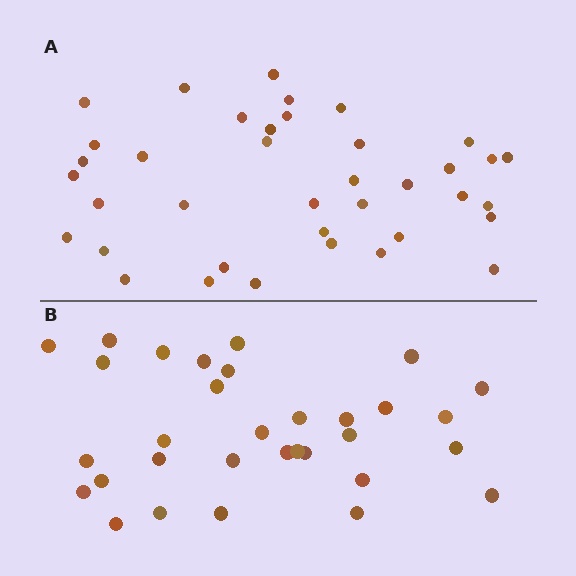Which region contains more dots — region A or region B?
Region A (the top region) has more dots.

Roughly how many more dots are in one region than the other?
Region A has about 6 more dots than region B.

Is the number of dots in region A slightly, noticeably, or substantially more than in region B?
Region A has only slightly more — the two regions are fairly close. The ratio is roughly 1.2 to 1.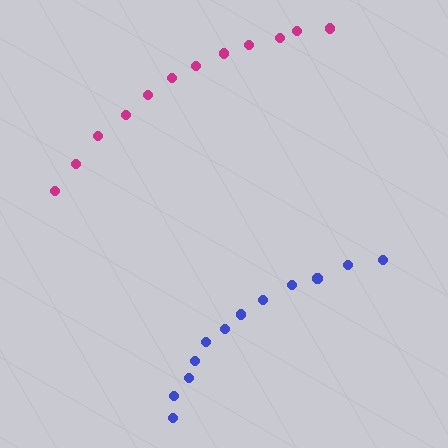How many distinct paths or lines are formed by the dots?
There are 2 distinct paths.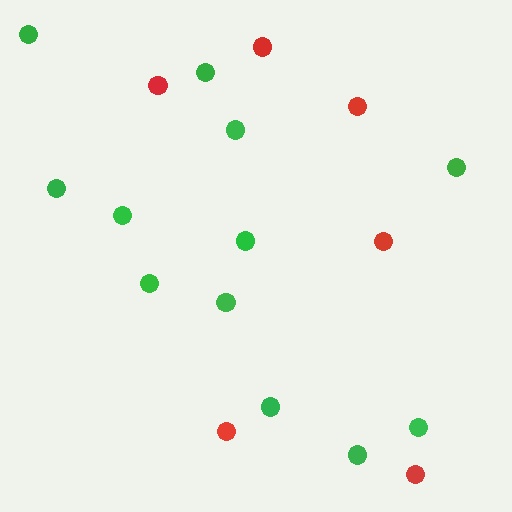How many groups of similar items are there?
There are 2 groups: one group of red circles (6) and one group of green circles (12).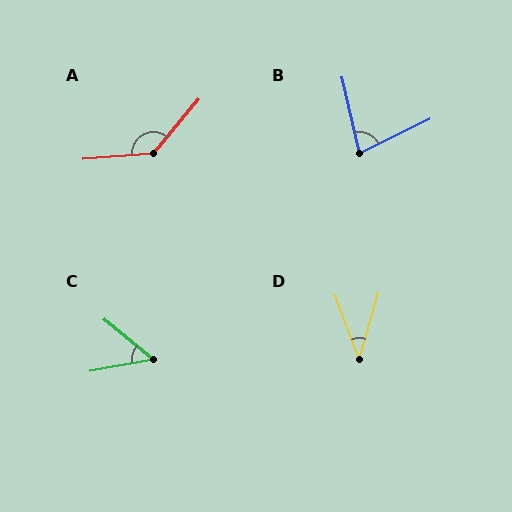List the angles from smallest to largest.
D (37°), C (49°), B (77°), A (134°).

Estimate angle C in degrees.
Approximately 49 degrees.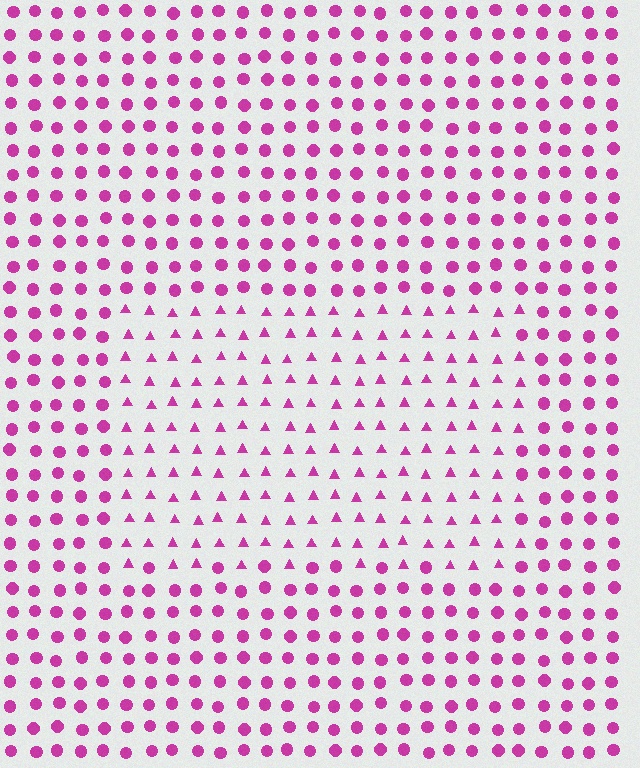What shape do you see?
I see a rectangle.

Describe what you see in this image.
The image is filled with small magenta elements arranged in a uniform grid. A rectangle-shaped region contains triangles, while the surrounding area contains circles. The boundary is defined purely by the change in element shape.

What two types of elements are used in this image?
The image uses triangles inside the rectangle region and circles outside it.